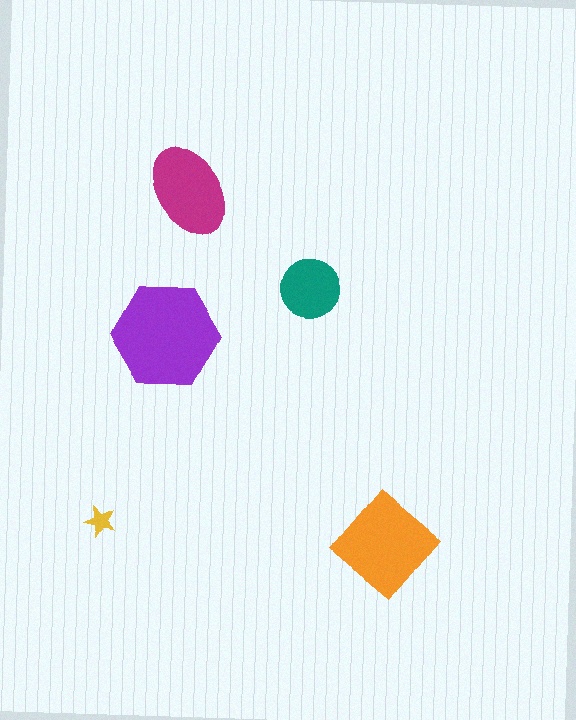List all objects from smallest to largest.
The yellow star, the teal circle, the magenta ellipse, the orange diamond, the purple hexagon.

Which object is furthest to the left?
The yellow star is leftmost.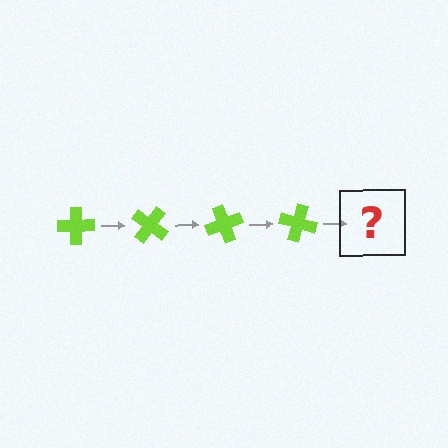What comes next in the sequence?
The next element should be a lime cross rotated 140 degrees.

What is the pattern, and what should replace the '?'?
The pattern is that the cross rotates 35 degrees each step. The '?' should be a lime cross rotated 140 degrees.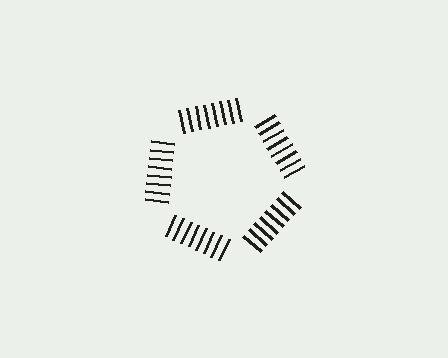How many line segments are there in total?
40 — 8 along each of the 5 edges.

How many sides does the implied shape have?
5 sides — the line-ends trace a pentagon.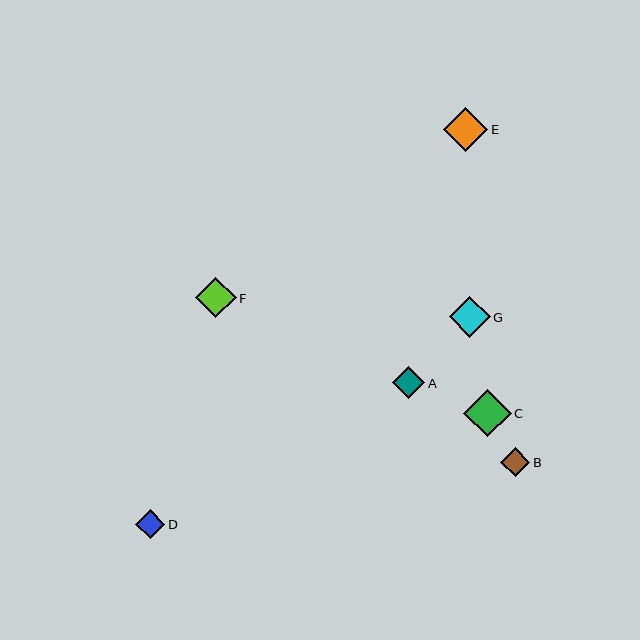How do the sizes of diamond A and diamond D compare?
Diamond A and diamond D are approximately the same size.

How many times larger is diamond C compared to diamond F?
Diamond C is approximately 1.2 times the size of diamond F.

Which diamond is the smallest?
Diamond B is the smallest with a size of approximately 29 pixels.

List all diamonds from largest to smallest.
From largest to smallest: C, E, G, F, A, D, B.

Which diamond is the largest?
Diamond C is the largest with a size of approximately 47 pixels.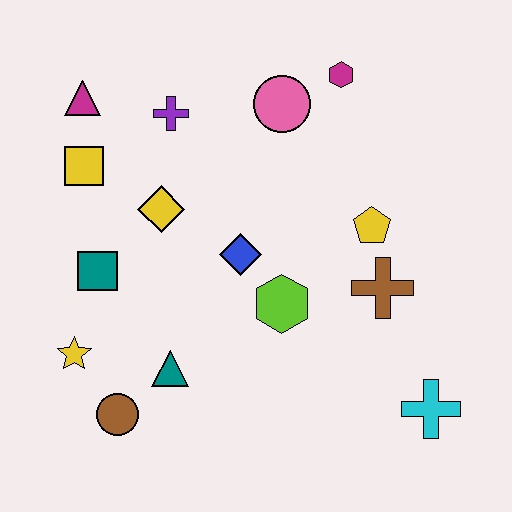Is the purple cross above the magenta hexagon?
No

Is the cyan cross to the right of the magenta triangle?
Yes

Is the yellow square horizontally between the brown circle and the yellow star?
Yes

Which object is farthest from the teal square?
The cyan cross is farthest from the teal square.